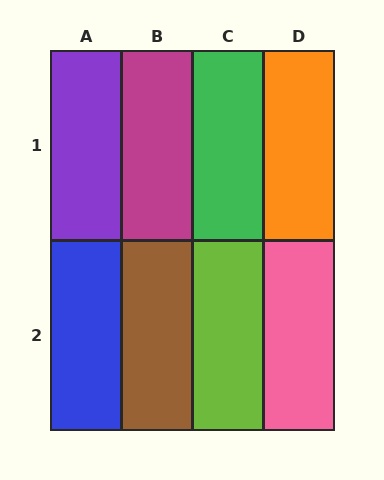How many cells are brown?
1 cell is brown.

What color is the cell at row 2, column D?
Pink.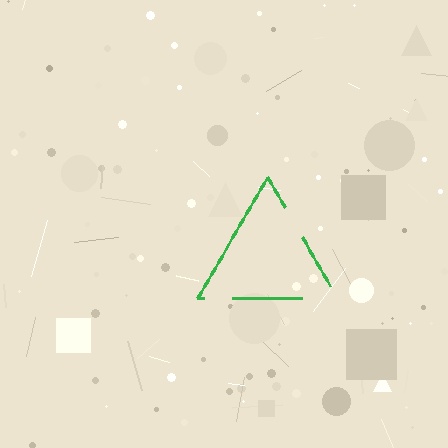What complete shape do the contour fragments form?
The contour fragments form a triangle.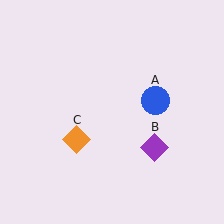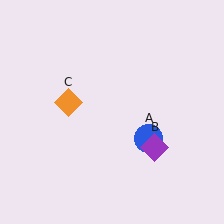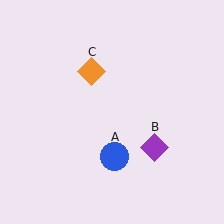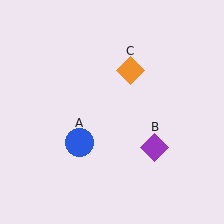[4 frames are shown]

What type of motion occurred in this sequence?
The blue circle (object A), orange diamond (object C) rotated clockwise around the center of the scene.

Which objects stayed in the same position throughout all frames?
Purple diamond (object B) remained stationary.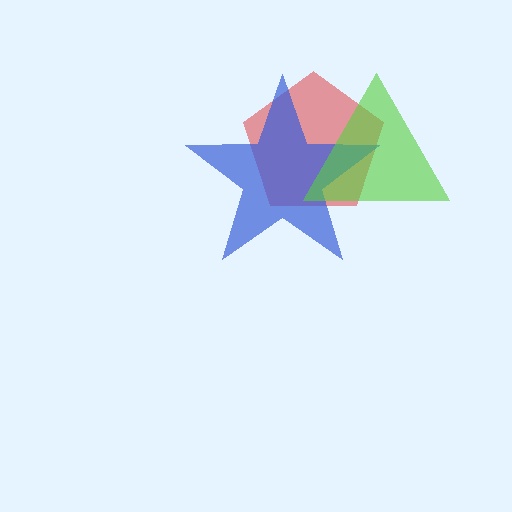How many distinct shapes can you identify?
There are 3 distinct shapes: a red pentagon, a blue star, a lime triangle.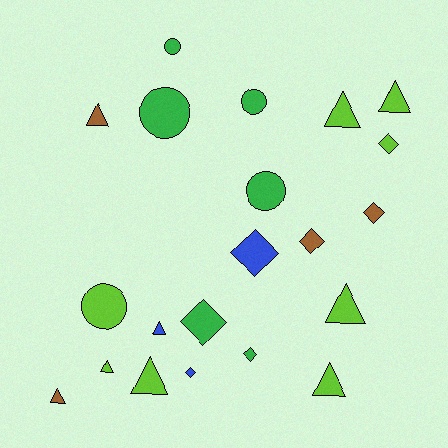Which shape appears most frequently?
Triangle, with 9 objects.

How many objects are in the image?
There are 21 objects.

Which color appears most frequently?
Lime, with 8 objects.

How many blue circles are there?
There are no blue circles.